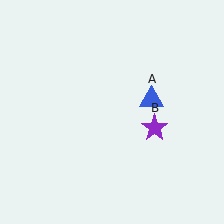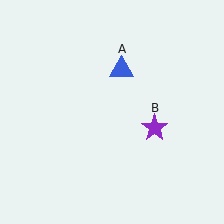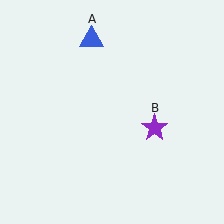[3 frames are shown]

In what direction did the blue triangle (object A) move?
The blue triangle (object A) moved up and to the left.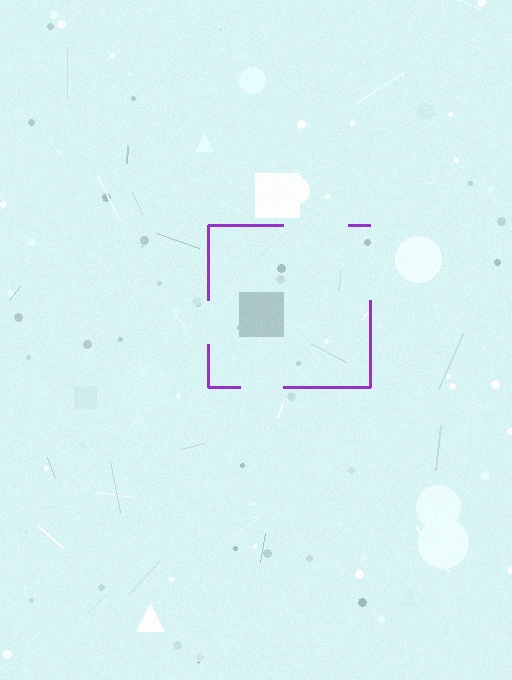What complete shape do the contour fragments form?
The contour fragments form a square.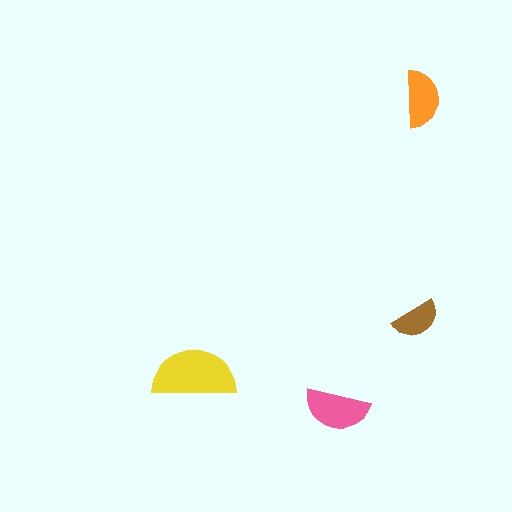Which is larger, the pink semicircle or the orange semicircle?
The pink one.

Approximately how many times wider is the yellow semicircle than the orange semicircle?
About 1.5 times wider.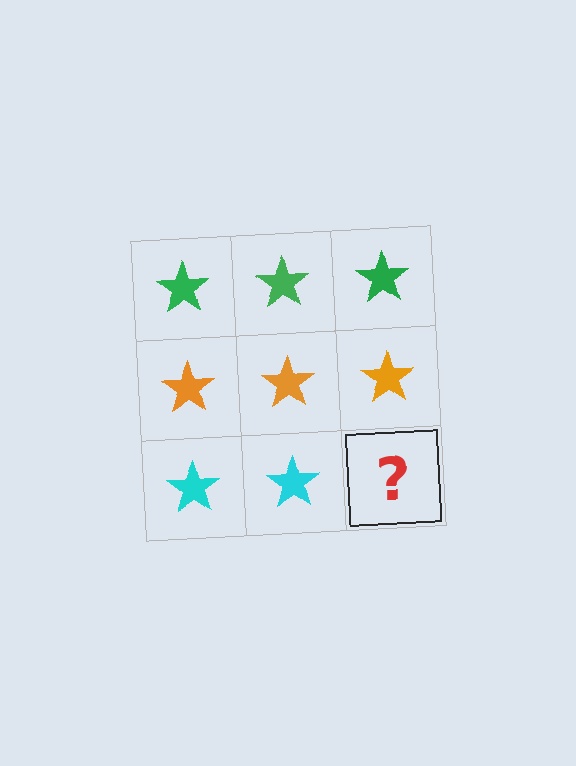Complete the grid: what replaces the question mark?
The question mark should be replaced with a cyan star.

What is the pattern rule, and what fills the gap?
The rule is that each row has a consistent color. The gap should be filled with a cyan star.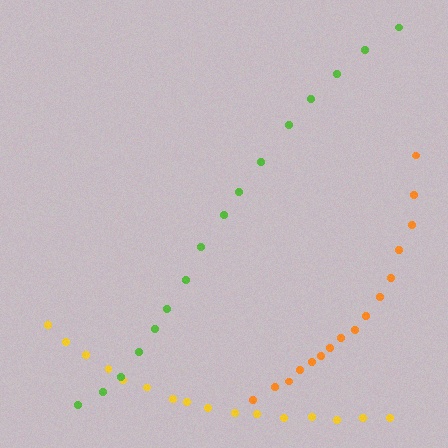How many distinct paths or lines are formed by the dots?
There are 3 distinct paths.